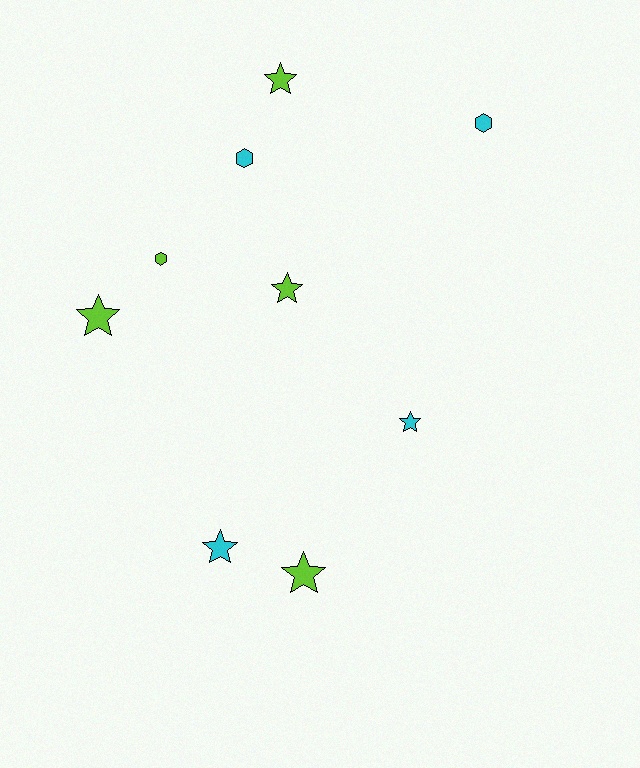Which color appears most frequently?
Lime, with 5 objects.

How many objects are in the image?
There are 9 objects.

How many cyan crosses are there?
There are no cyan crosses.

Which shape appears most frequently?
Star, with 6 objects.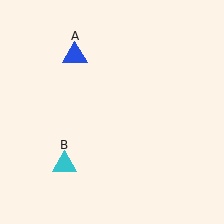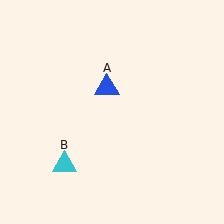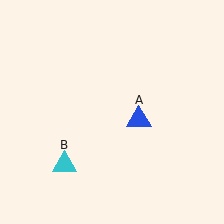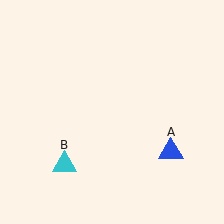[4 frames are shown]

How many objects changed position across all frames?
1 object changed position: blue triangle (object A).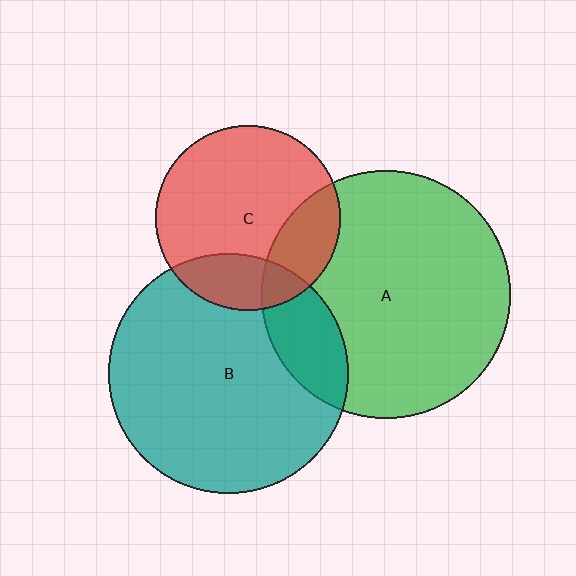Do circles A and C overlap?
Yes.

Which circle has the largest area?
Circle A (green).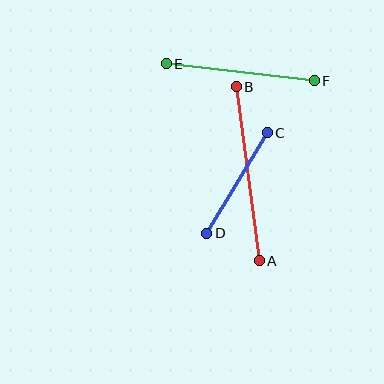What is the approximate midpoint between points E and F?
The midpoint is at approximately (240, 72) pixels.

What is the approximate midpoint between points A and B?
The midpoint is at approximately (248, 174) pixels.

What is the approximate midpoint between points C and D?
The midpoint is at approximately (237, 183) pixels.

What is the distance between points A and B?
The distance is approximately 176 pixels.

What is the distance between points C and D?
The distance is approximately 117 pixels.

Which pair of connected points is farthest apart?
Points A and B are farthest apart.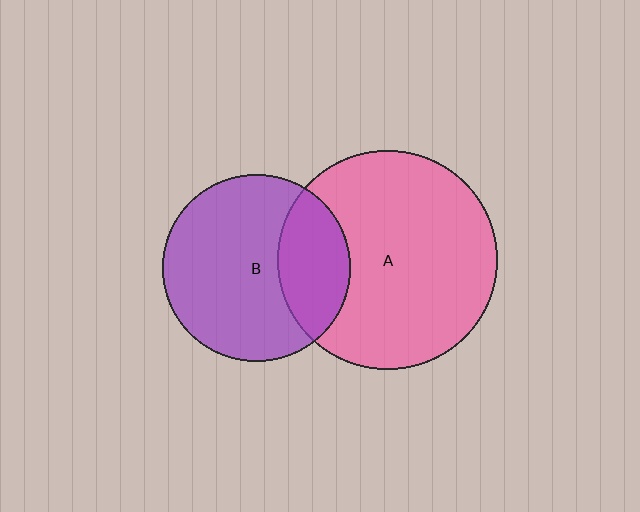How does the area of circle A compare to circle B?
Approximately 1.4 times.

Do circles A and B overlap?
Yes.